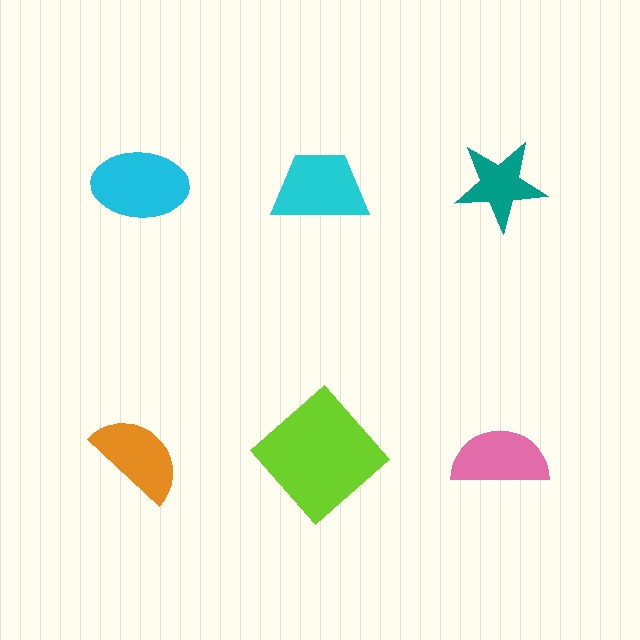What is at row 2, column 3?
A pink semicircle.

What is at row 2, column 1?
An orange semicircle.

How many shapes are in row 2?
3 shapes.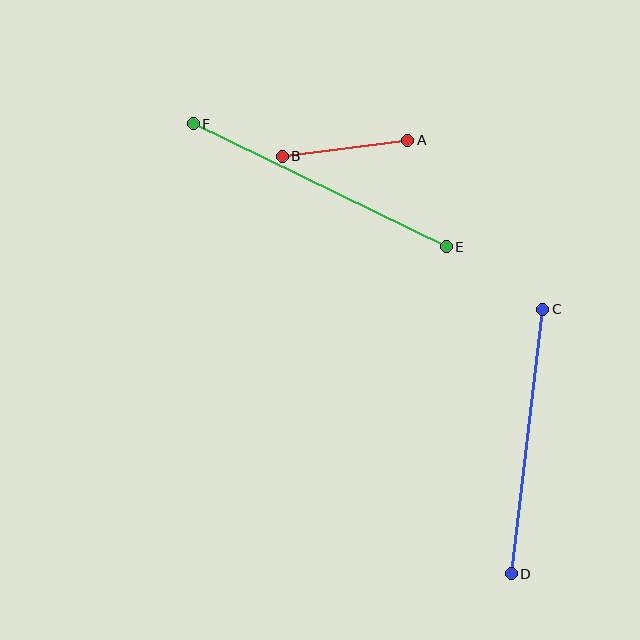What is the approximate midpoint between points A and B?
The midpoint is at approximately (345, 148) pixels.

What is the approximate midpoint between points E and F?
The midpoint is at approximately (320, 185) pixels.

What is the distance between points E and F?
The distance is approximately 281 pixels.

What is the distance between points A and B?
The distance is approximately 127 pixels.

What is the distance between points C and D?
The distance is approximately 266 pixels.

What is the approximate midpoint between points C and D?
The midpoint is at approximately (527, 441) pixels.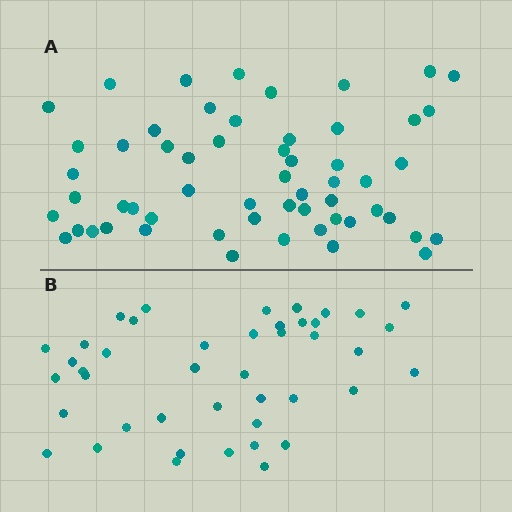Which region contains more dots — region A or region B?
Region A (the top region) has more dots.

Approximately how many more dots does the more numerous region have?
Region A has approximately 15 more dots than region B.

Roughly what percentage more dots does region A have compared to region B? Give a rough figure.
About 35% more.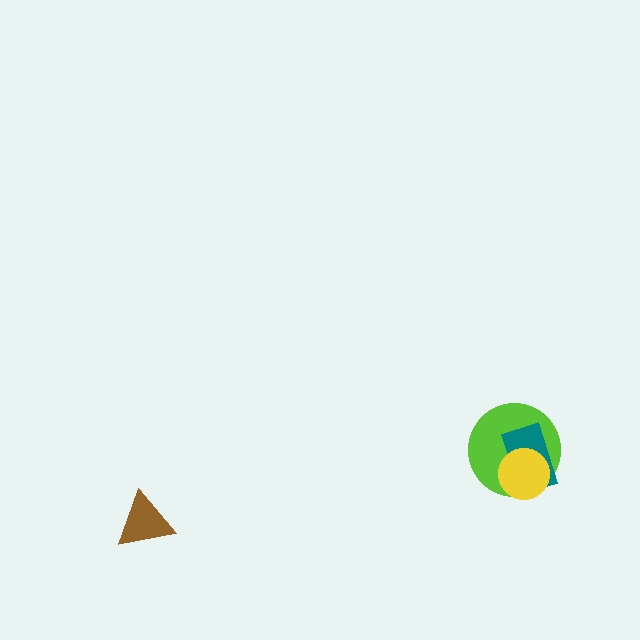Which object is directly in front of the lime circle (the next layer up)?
The teal rectangle is directly in front of the lime circle.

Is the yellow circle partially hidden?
No, no other shape covers it.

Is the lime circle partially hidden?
Yes, it is partially covered by another shape.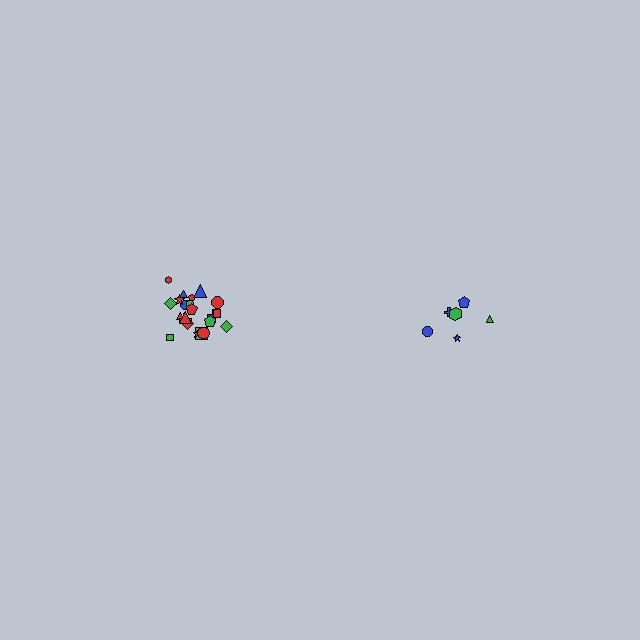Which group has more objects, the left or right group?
The left group.